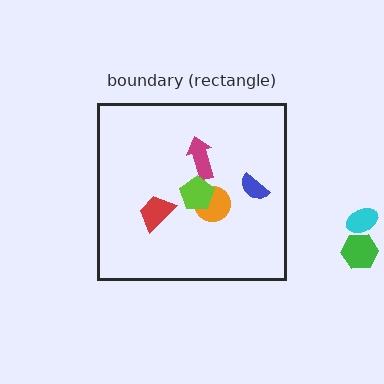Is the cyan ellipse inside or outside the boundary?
Outside.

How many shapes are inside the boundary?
5 inside, 2 outside.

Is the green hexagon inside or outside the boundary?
Outside.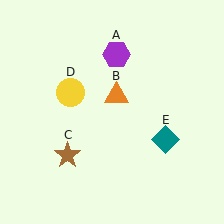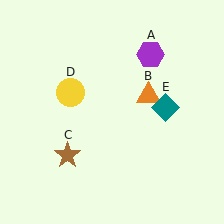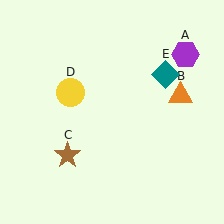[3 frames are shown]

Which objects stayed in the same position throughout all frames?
Brown star (object C) and yellow circle (object D) remained stationary.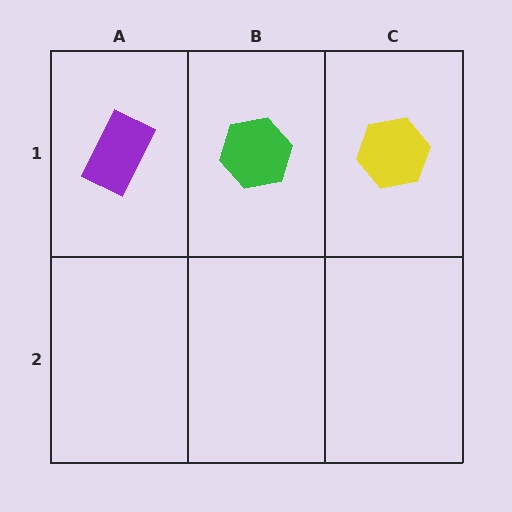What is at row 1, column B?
A green hexagon.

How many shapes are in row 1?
3 shapes.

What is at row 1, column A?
A purple rectangle.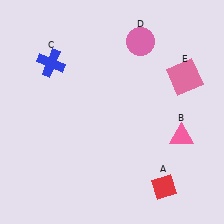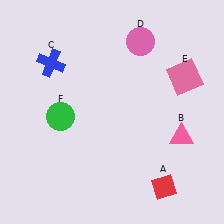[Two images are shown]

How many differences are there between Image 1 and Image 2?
There is 1 difference between the two images.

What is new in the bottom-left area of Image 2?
A green circle (F) was added in the bottom-left area of Image 2.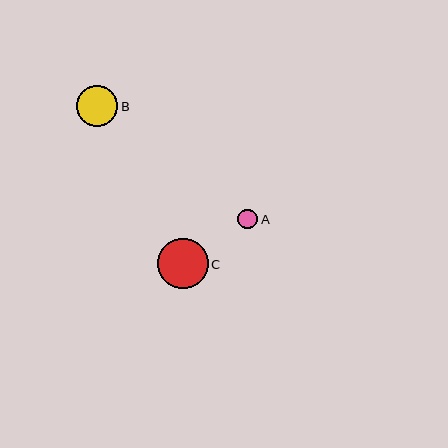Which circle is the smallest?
Circle A is the smallest with a size of approximately 20 pixels.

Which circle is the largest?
Circle C is the largest with a size of approximately 50 pixels.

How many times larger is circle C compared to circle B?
Circle C is approximately 1.2 times the size of circle B.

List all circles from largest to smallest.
From largest to smallest: C, B, A.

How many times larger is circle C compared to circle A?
Circle C is approximately 2.5 times the size of circle A.